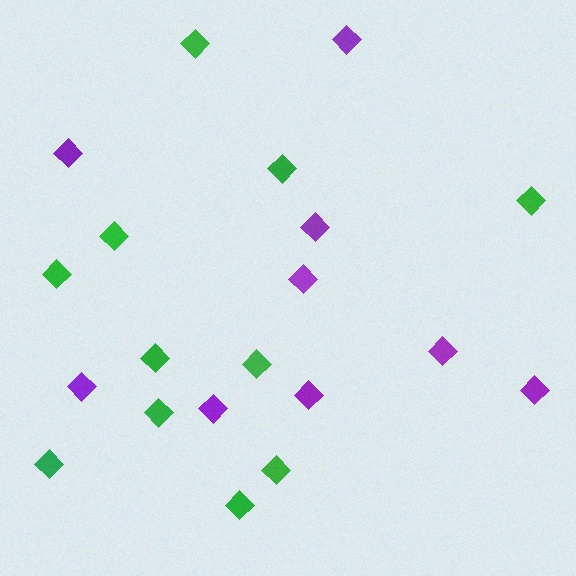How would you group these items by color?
There are 2 groups: one group of green diamonds (11) and one group of purple diamonds (9).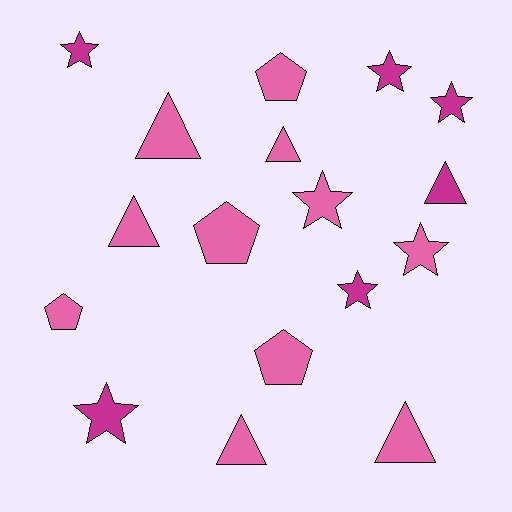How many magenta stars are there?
There are 5 magenta stars.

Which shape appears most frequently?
Star, with 7 objects.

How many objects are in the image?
There are 17 objects.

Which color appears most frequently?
Pink, with 11 objects.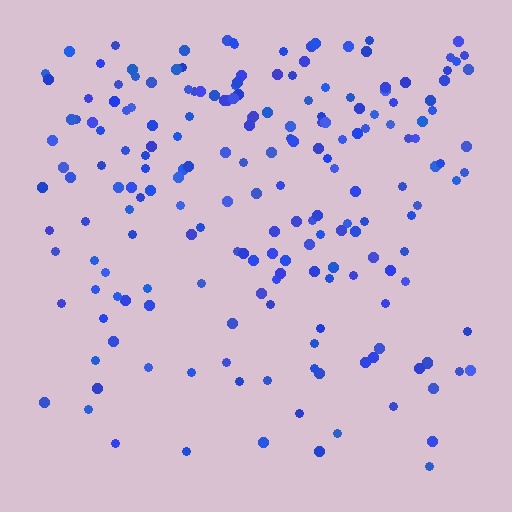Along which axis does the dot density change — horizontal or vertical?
Vertical.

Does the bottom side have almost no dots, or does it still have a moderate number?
Still a moderate number, just noticeably fewer than the top.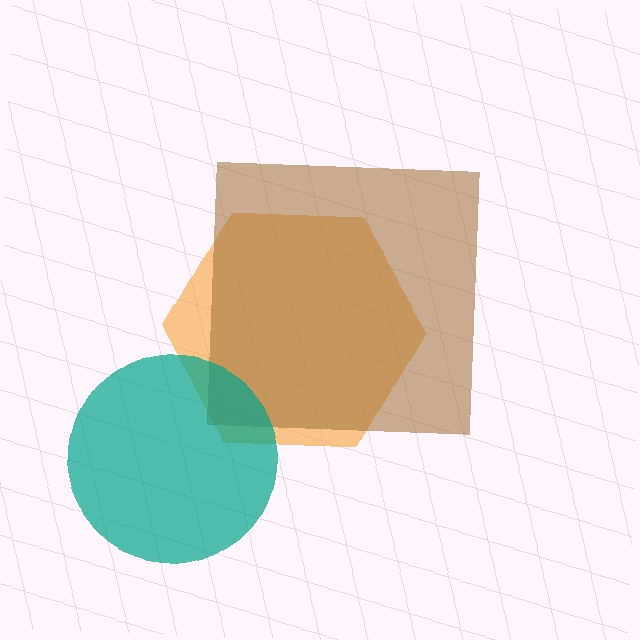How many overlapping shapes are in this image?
There are 3 overlapping shapes in the image.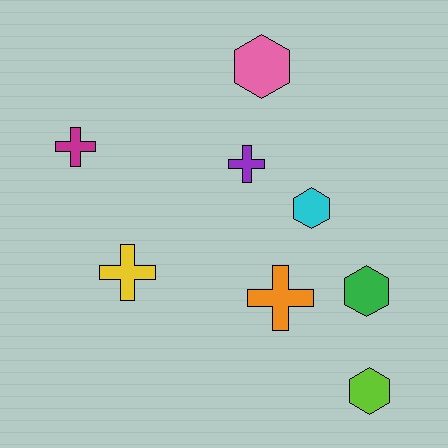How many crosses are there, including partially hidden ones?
There are 4 crosses.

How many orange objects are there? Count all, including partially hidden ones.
There is 1 orange object.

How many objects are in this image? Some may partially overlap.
There are 8 objects.